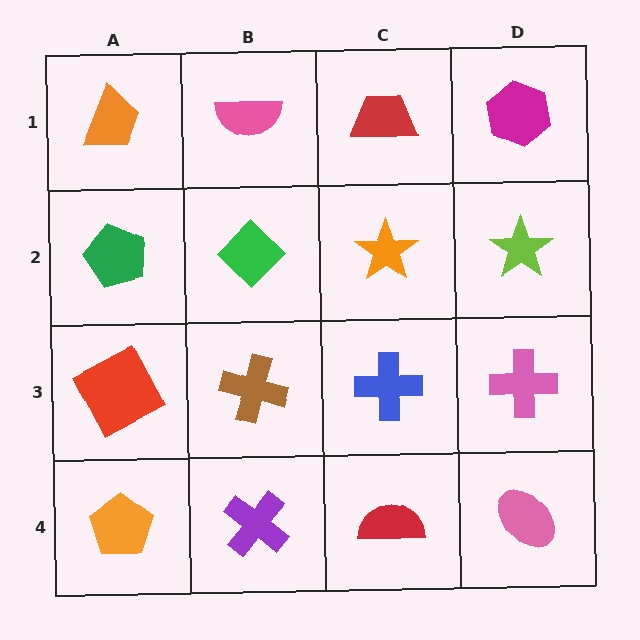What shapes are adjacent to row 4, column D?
A pink cross (row 3, column D), a red semicircle (row 4, column C).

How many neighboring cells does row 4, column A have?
2.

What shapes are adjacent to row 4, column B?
A brown cross (row 3, column B), an orange pentagon (row 4, column A), a red semicircle (row 4, column C).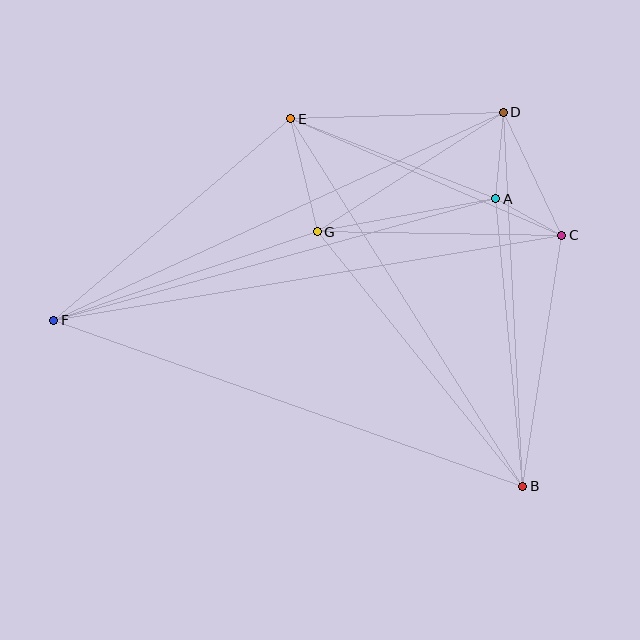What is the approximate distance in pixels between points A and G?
The distance between A and G is approximately 181 pixels.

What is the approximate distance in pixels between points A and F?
The distance between A and F is approximately 459 pixels.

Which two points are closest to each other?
Points A and C are closest to each other.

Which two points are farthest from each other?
Points C and F are farthest from each other.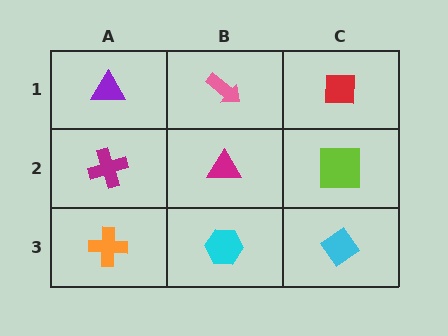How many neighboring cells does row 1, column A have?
2.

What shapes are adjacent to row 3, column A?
A magenta cross (row 2, column A), a cyan hexagon (row 3, column B).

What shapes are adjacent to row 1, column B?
A magenta triangle (row 2, column B), a purple triangle (row 1, column A), a red square (row 1, column C).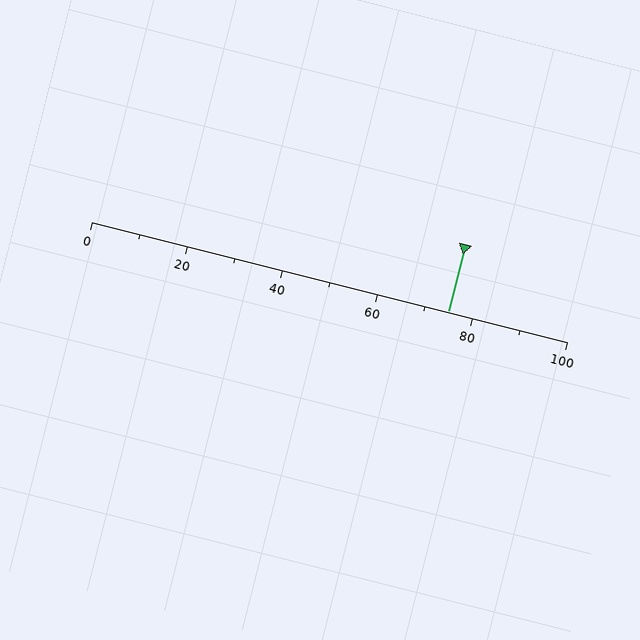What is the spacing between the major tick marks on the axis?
The major ticks are spaced 20 apart.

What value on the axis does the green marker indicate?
The marker indicates approximately 75.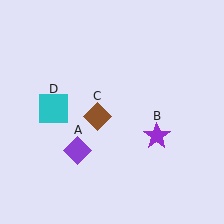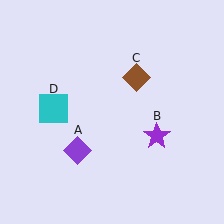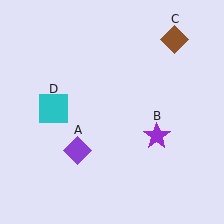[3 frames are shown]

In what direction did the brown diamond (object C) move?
The brown diamond (object C) moved up and to the right.